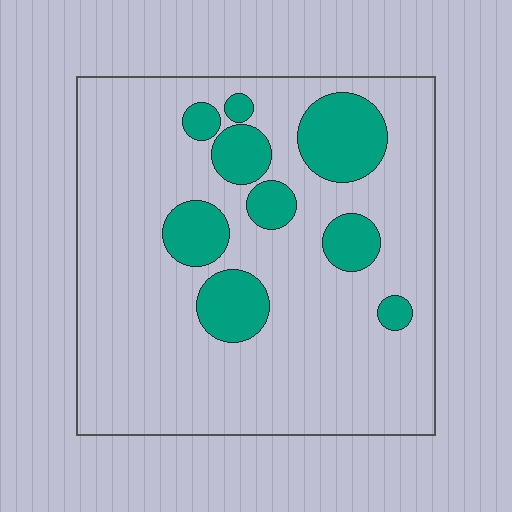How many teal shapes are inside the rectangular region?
9.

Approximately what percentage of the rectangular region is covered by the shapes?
Approximately 20%.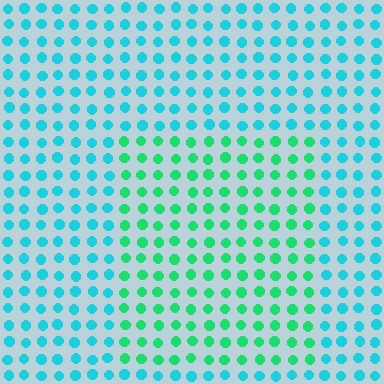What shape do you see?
I see a rectangle.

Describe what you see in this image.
The image is filled with small cyan elements in a uniform arrangement. A rectangle-shaped region is visible where the elements are tinted to a slightly different hue, forming a subtle color boundary.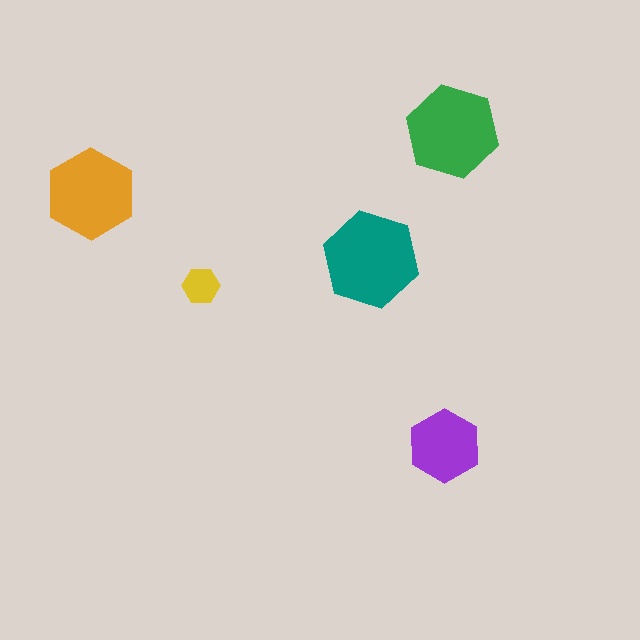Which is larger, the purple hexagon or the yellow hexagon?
The purple one.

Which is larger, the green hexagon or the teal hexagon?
The teal one.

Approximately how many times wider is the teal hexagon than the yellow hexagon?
About 2.5 times wider.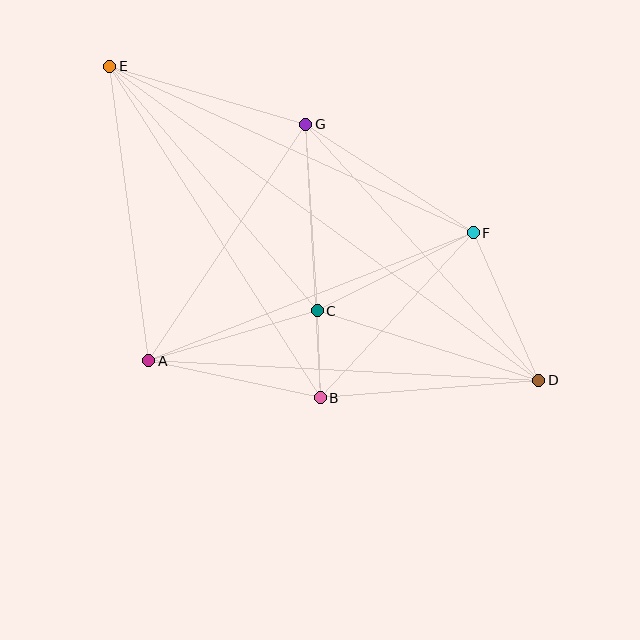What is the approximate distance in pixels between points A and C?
The distance between A and C is approximately 176 pixels.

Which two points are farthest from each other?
Points D and E are farthest from each other.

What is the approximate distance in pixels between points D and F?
The distance between D and F is approximately 161 pixels.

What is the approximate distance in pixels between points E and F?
The distance between E and F is approximately 400 pixels.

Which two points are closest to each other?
Points B and C are closest to each other.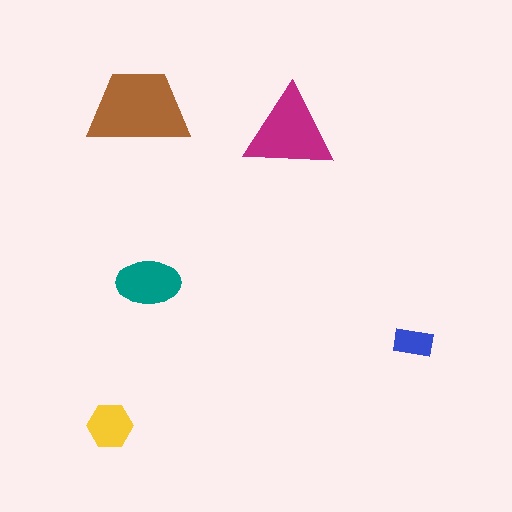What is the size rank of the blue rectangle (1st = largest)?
5th.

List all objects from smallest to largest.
The blue rectangle, the yellow hexagon, the teal ellipse, the magenta triangle, the brown trapezoid.